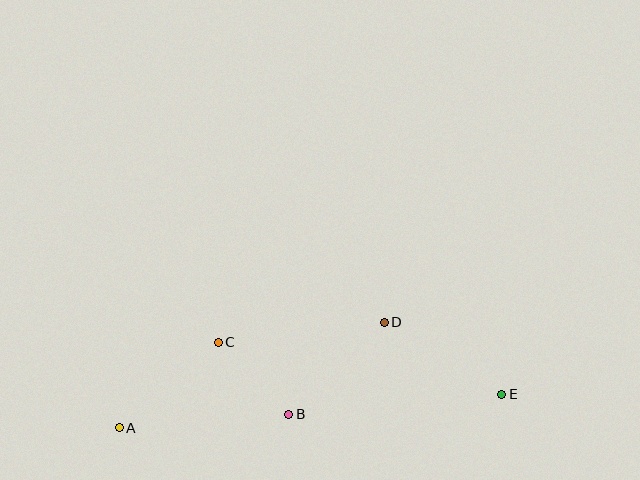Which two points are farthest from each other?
Points A and E are farthest from each other.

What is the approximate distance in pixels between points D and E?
The distance between D and E is approximately 138 pixels.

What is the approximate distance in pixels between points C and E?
The distance between C and E is approximately 288 pixels.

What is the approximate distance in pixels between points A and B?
The distance between A and B is approximately 170 pixels.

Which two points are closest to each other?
Points B and C are closest to each other.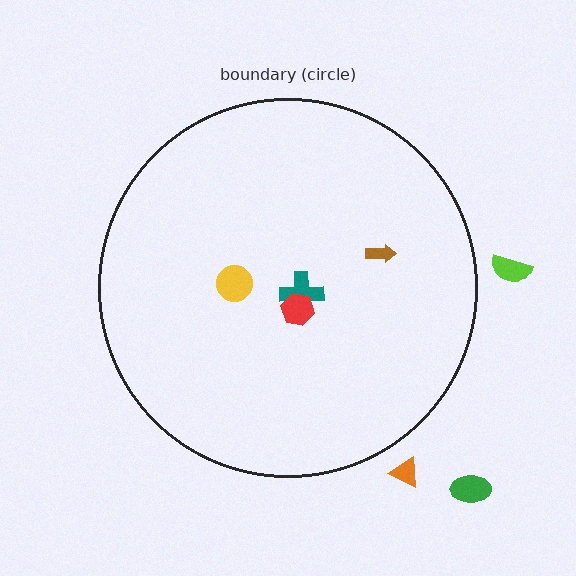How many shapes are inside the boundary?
4 inside, 3 outside.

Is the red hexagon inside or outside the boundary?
Inside.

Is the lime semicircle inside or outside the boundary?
Outside.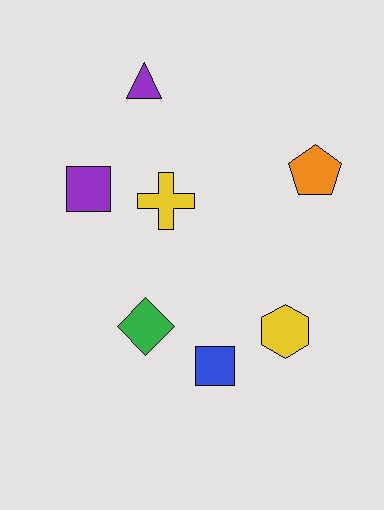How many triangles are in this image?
There is 1 triangle.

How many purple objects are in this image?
There are 2 purple objects.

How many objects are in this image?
There are 7 objects.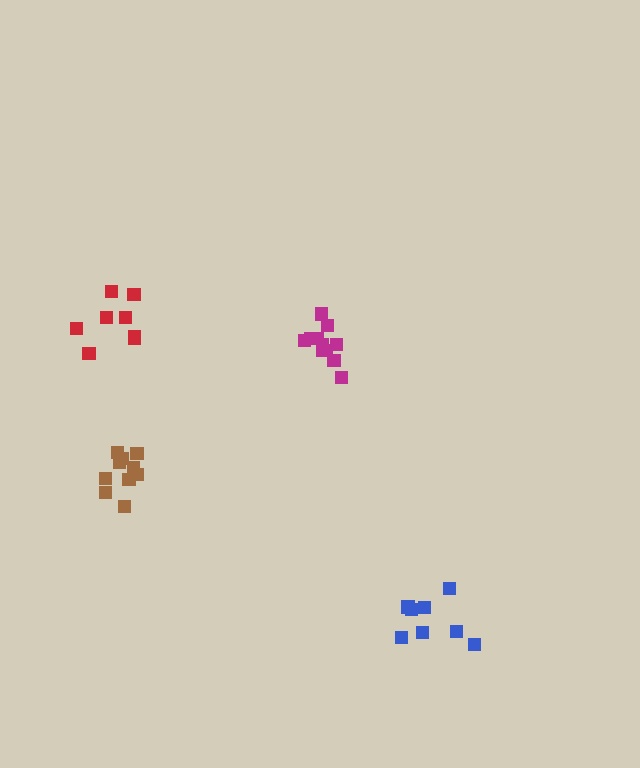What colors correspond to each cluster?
The clusters are colored: blue, brown, red, magenta.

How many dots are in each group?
Group 1: 8 dots, Group 2: 10 dots, Group 3: 8 dots, Group 4: 11 dots (37 total).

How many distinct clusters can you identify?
There are 4 distinct clusters.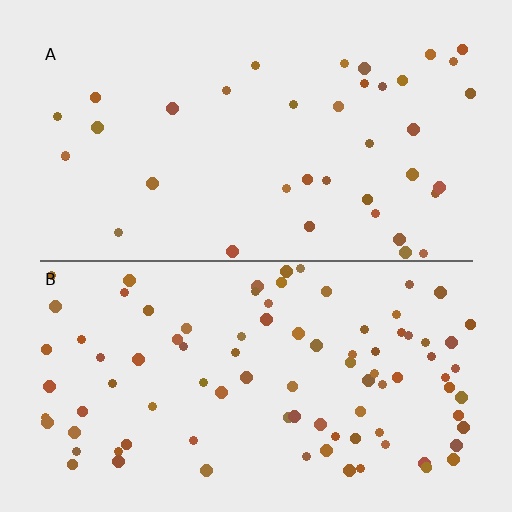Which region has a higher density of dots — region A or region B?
B (the bottom).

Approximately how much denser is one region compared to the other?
Approximately 2.3× — region B over region A.